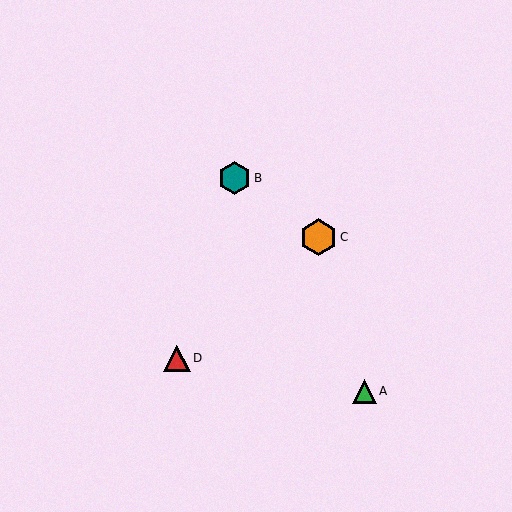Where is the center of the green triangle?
The center of the green triangle is at (364, 391).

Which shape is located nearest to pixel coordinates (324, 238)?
The orange hexagon (labeled C) at (319, 237) is nearest to that location.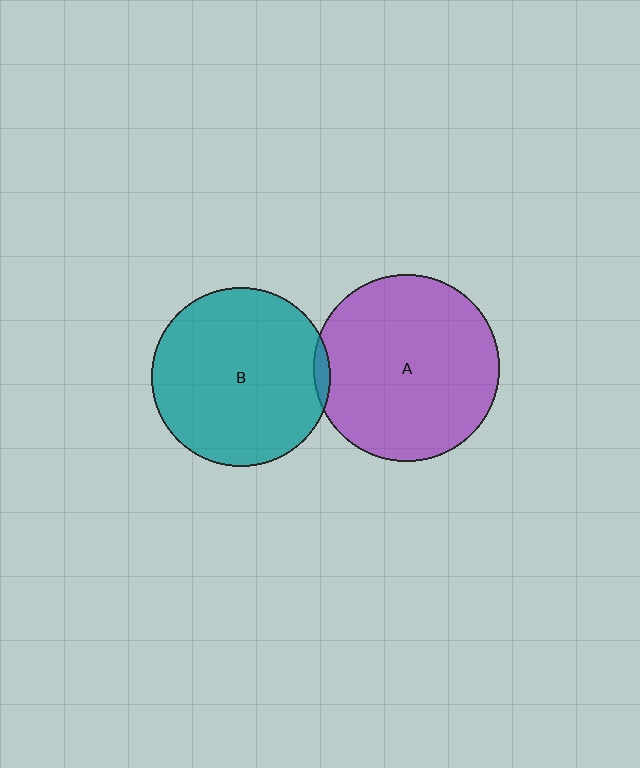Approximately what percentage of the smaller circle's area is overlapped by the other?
Approximately 5%.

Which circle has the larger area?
Circle A (purple).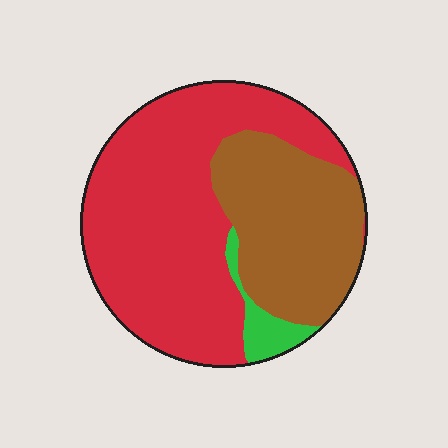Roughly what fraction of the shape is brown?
Brown takes up between a quarter and a half of the shape.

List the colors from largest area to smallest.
From largest to smallest: red, brown, green.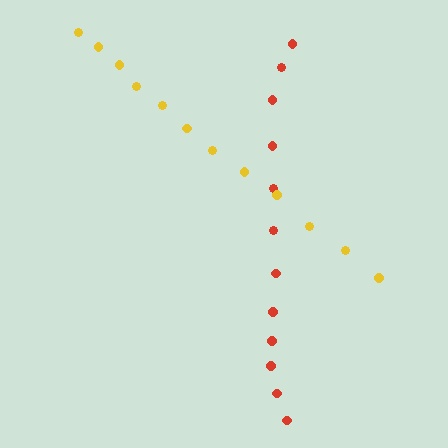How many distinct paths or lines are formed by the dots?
There are 2 distinct paths.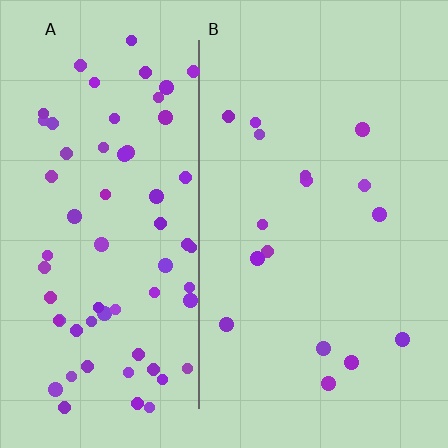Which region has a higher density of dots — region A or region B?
A (the left).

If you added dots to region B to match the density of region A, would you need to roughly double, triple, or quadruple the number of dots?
Approximately quadruple.